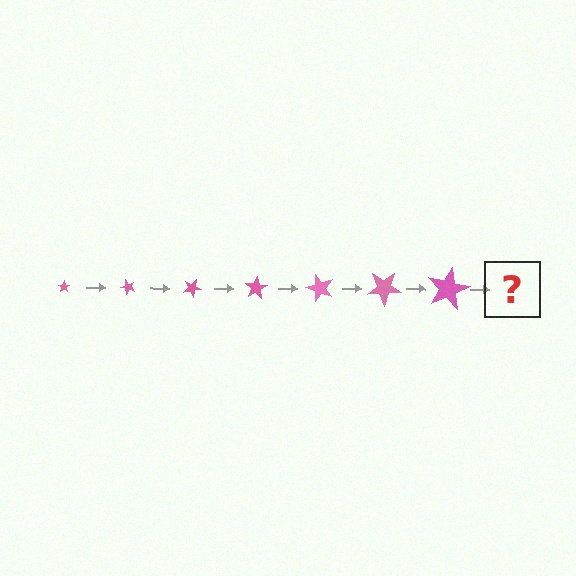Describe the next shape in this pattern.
It should be a star, larger than the previous one and rotated 350 degrees from the start.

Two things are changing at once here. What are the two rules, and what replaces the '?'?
The two rules are that the star grows larger each step and it rotates 50 degrees each step. The '?' should be a star, larger than the previous one and rotated 350 degrees from the start.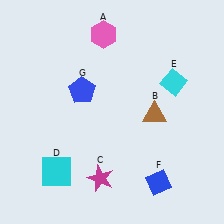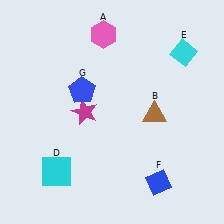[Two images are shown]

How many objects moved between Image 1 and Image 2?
2 objects moved between the two images.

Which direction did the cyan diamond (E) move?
The cyan diamond (E) moved up.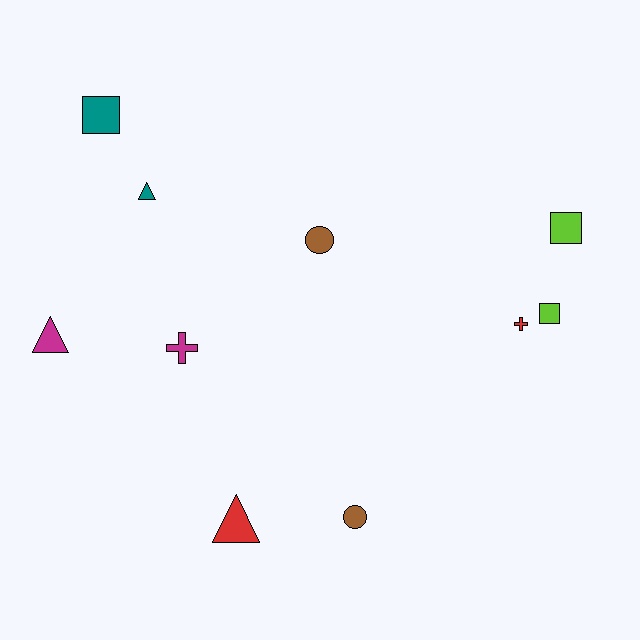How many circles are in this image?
There are 2 circles.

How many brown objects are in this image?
There are 2 brown objects.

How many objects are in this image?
There are 10 objects.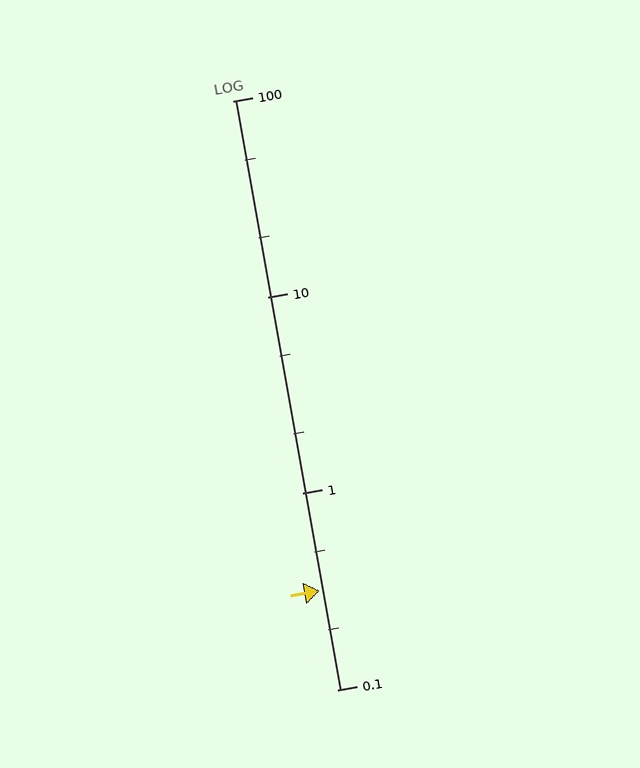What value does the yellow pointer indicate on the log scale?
The pointer indicates approximately 0.32.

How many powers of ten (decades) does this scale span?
The scale spans 3 decades, from 0.1 to 100.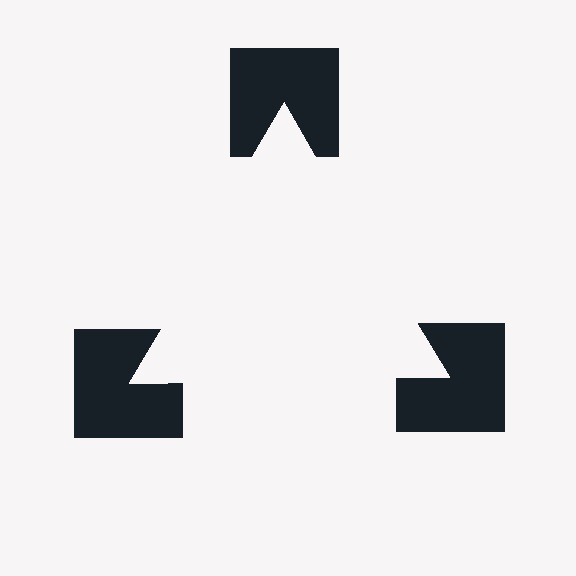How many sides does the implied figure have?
3 sides.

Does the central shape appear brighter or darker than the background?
It typically appears slightly brighter than the background, even though no actual brightness change is drawn.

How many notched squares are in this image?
There are 3 — one at each vertex of the illusory triangle.